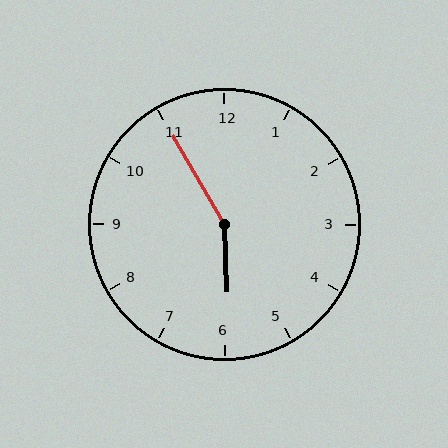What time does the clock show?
5:55.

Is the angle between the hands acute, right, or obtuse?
It is obtuse.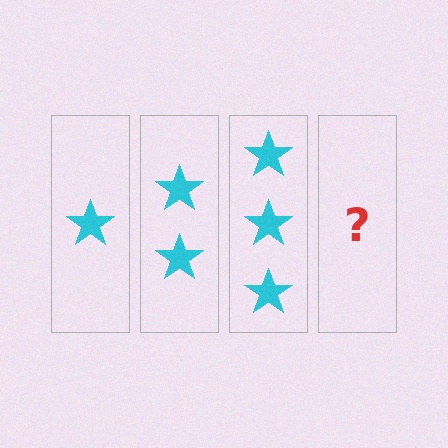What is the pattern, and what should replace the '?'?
The pattern is that each step adds one more star. The '?' should be 4 stars.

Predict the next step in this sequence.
The next step is 4 stars.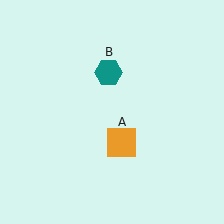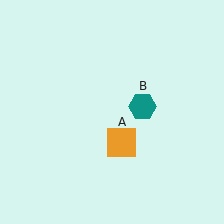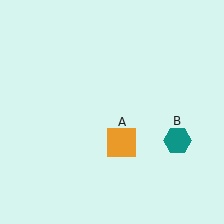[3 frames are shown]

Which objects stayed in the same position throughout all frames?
Orange square (object A) remained stationary.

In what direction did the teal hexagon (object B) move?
The teal hexagon (object B) moved down and to the right.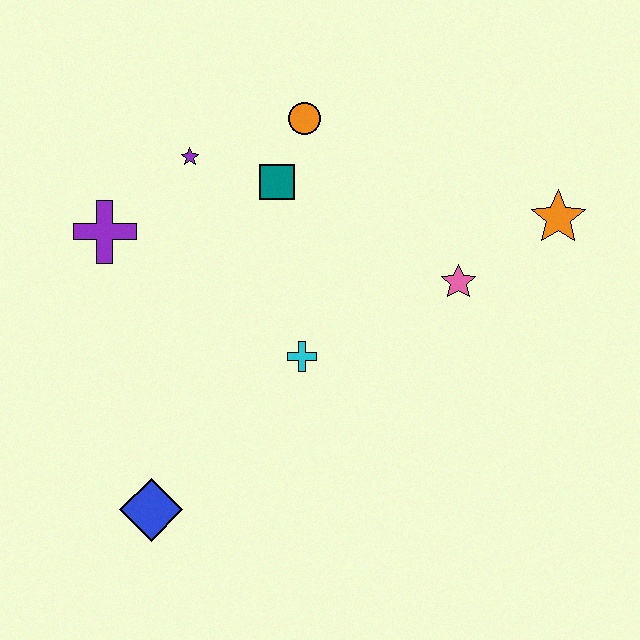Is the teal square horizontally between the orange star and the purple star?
Yes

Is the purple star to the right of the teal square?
No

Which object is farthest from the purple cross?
The orange star is farthest from the purple cross.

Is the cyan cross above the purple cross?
No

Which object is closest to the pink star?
The orange star is closest to the pink star.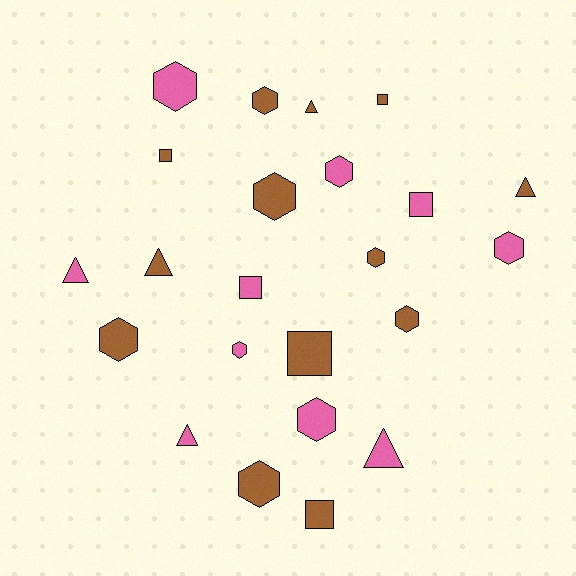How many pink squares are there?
There are 2 pink squares.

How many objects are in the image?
There are 23 objects.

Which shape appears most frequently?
Hexagon, with 11 objects.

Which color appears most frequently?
Brown, with 13 objects.